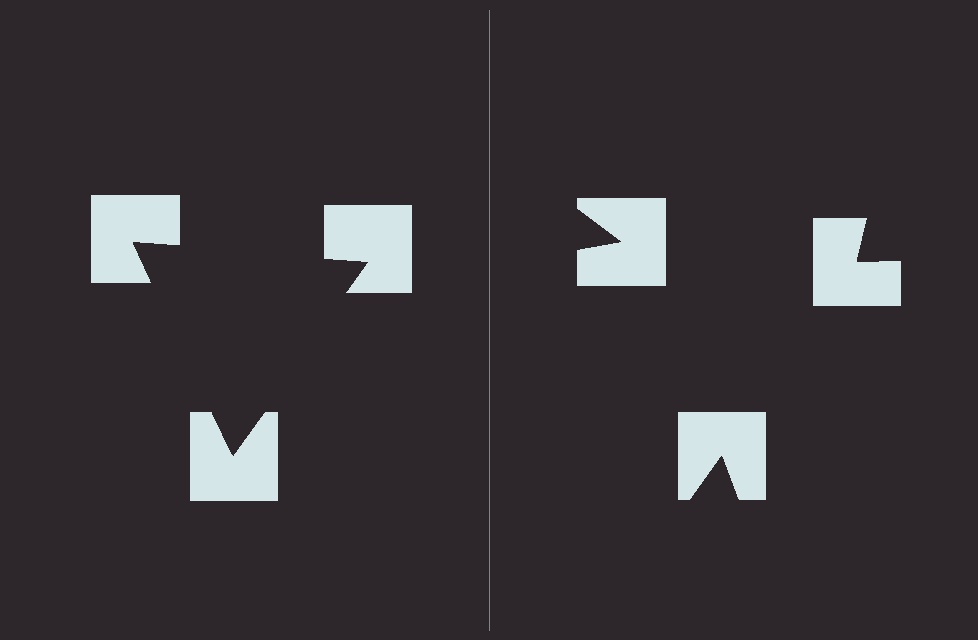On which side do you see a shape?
An illusory triangle appears on the left side. On the right side the wedge cuts are rotated, so no coherent shape forms.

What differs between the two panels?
The notched squares are positioned identically on both sides; only the wedge orientations differ. On the left they align to a triangle; on the right they are misaligned.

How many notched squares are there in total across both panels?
6 — 3 on each side.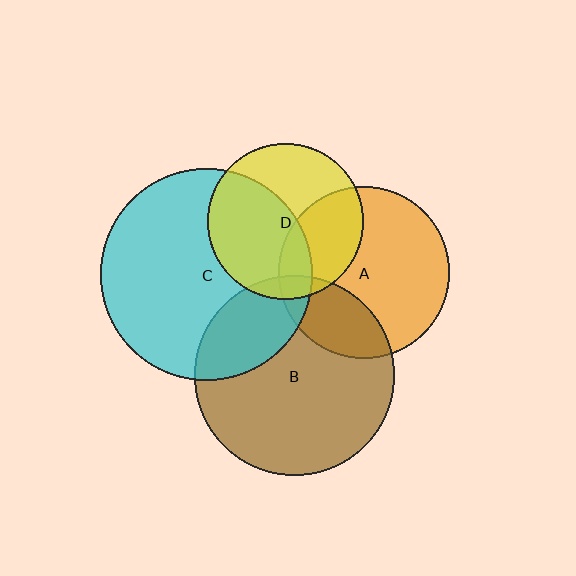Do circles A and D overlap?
Yes.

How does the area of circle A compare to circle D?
Approximately 1.2 times.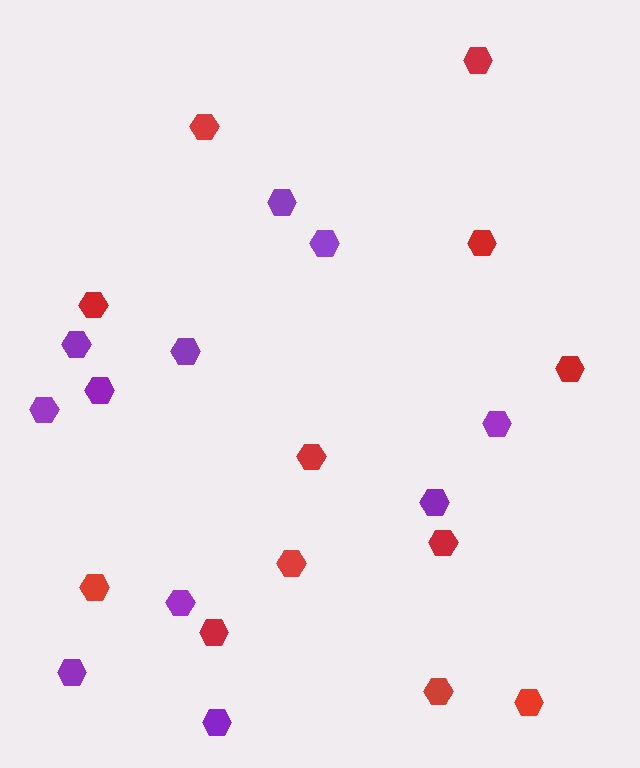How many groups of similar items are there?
There are 2 groups: one group of purple hexagons (11) and one group of red hexagons (12).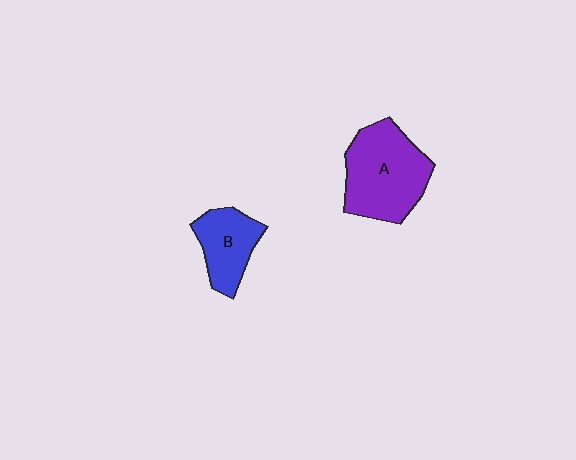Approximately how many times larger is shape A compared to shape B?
Approximately 1.7 times.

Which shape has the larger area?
Shape A (purple).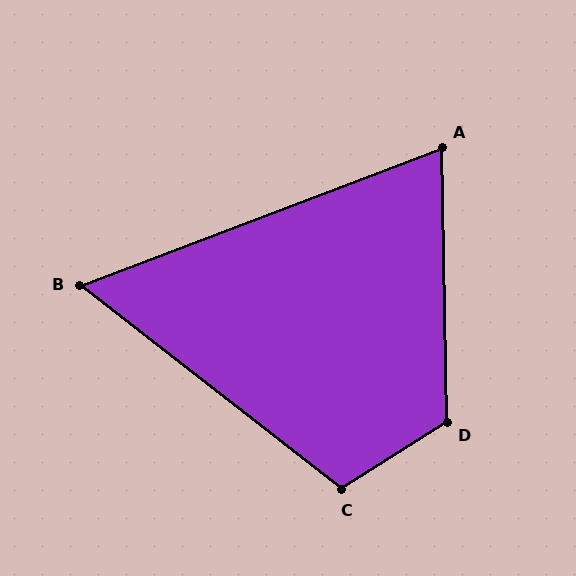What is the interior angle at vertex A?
Approximately 70 degrees (acute).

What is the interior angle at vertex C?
Approximately 110 degrees (obtuse).